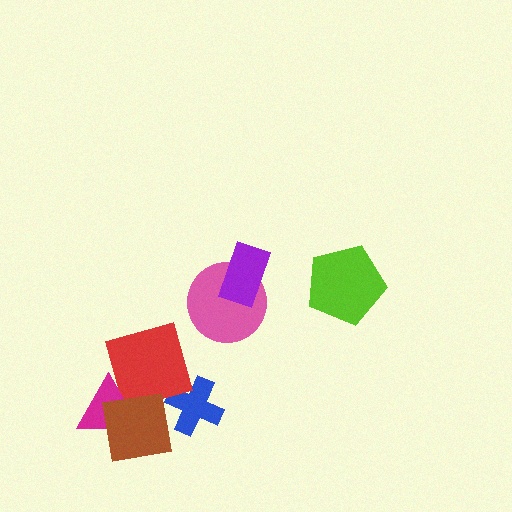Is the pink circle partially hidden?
Yes, it is partially covered by another shape.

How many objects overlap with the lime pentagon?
0 objects overlap with the lime pentagon.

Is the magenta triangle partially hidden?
Yes, it is partially covered by another shape.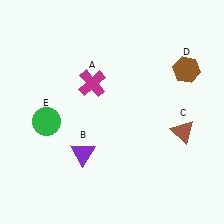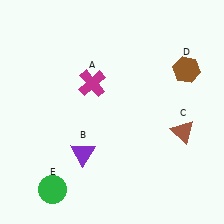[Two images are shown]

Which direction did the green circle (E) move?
The green circle (E) moved down.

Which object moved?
The green circle (E) moved down.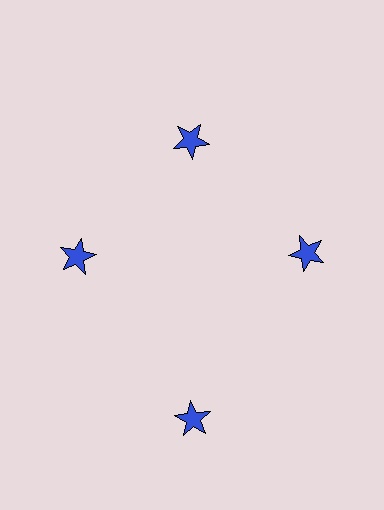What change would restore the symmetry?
The symmetry would be restored by moving it inward, back onto the ring so that all 4 stars sit at equal angles and equal distance from the center.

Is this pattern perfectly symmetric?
No. The 4 blue stars are arranged in a ring, but one element near the 6 o'clock position is pushed outward from the center, breaking the 4-fold rotational symmetry.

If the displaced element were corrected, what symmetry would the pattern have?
It would have 4-fold rotational symmetry — the pattern would map onto itself every 90 degrees.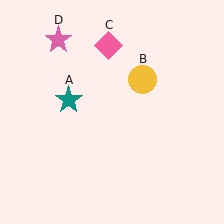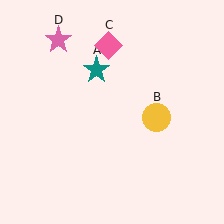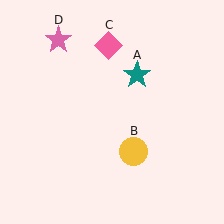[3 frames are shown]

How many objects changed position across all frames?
2 objects changed position: teal star (object A), yellow circle (object B).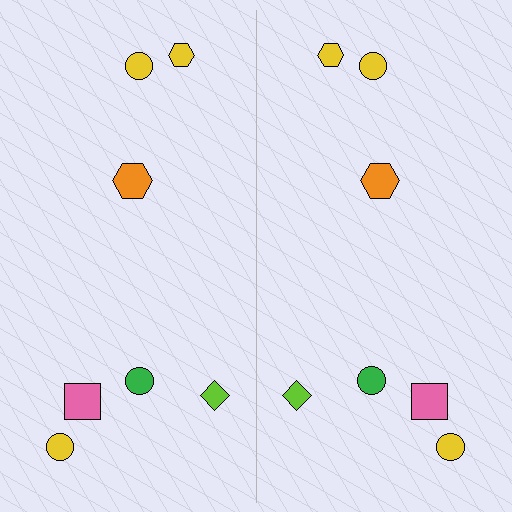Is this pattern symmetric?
Yes, this pattern has bilateral (reflection) symmetry.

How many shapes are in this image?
There are 14 shapes in this image.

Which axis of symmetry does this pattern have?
The pattern has a vertical axis of symmetry running through the center of the image.